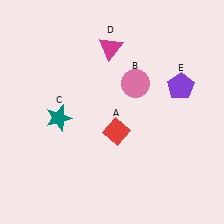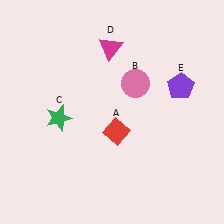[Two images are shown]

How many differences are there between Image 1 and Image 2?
There is 1 difference between the two images.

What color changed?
The star (C) changed from teal in Image 1 to green in Image 2.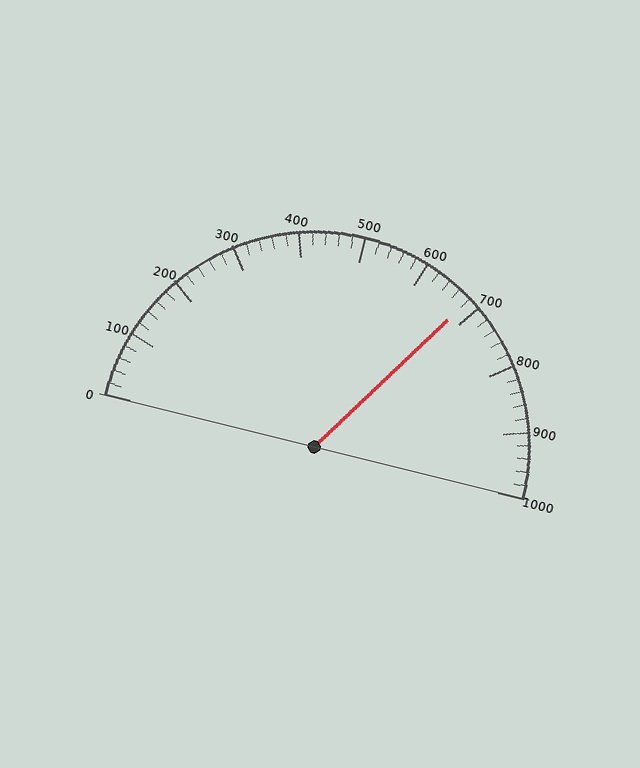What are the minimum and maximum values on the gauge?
The gauge ranges from 0 to 1000.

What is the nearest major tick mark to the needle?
The nearest major tick mark is 700.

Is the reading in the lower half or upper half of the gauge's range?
The reading is in the upper half of the range (0 to 1000).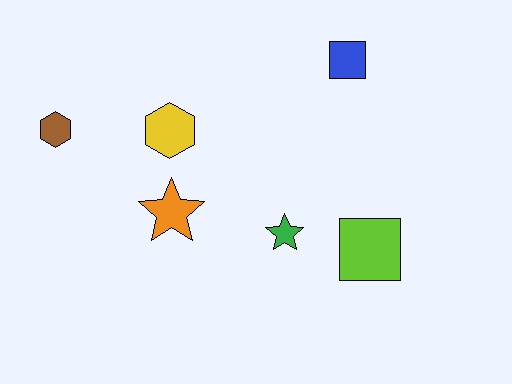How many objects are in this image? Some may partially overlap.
There are 6 objects.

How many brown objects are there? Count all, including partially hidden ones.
There is 1 brown object.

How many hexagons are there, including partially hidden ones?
There are 2 hexagons.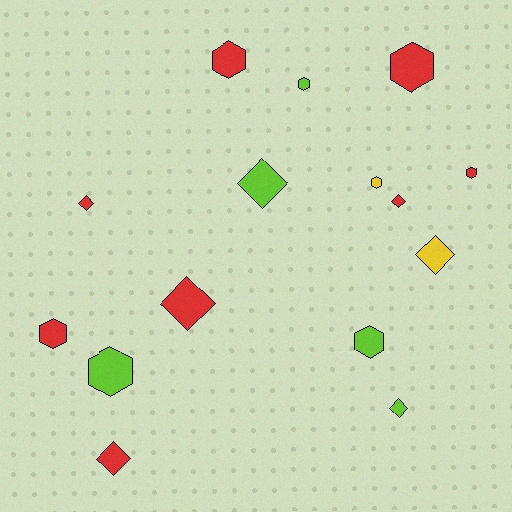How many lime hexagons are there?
There are 3 lime hexagons.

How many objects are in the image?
There are 15 objects.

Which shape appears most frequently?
Hexagon, with 8 objects.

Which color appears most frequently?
Red, with 8 objects.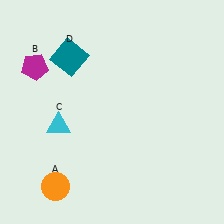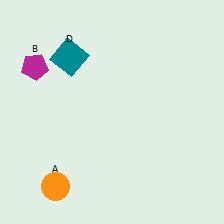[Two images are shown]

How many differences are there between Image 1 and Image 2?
There is 1 difference between the two images.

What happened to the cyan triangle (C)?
The cyan triangle (C) was removed in Image 2. It was in the bottom-left area of Image 1.